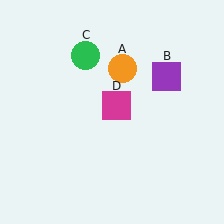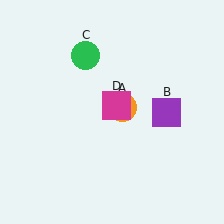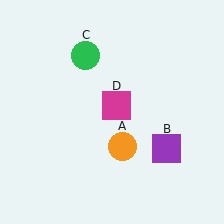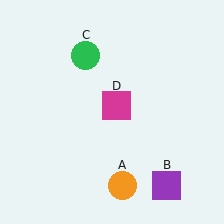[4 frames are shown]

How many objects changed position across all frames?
2 objects changed position: orange circle (object A), purple square (object B).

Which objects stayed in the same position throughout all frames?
Green circle (object C) and magenta square (object D) remained stationary.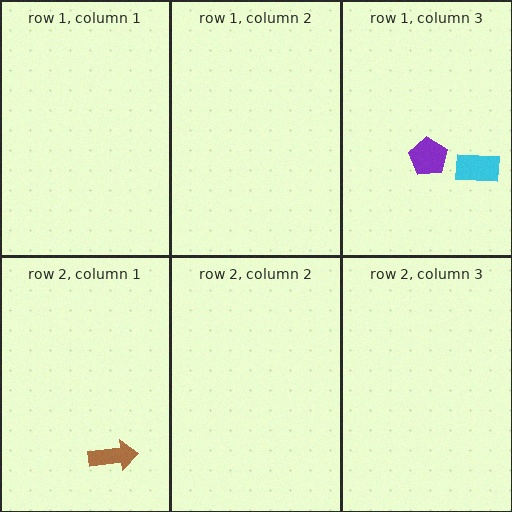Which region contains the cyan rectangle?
The row 1, column 3 region.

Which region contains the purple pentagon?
The row 1, column 3 region.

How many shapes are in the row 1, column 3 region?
2.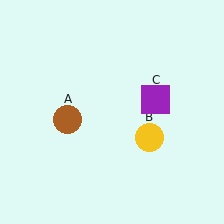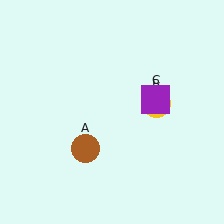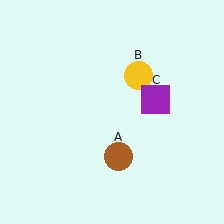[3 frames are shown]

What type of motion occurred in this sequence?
The brown circle (object A), yellow circle (object B) rotated counterclockwise around the center of the scene.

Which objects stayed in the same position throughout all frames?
Purple square (object C) remained stationary.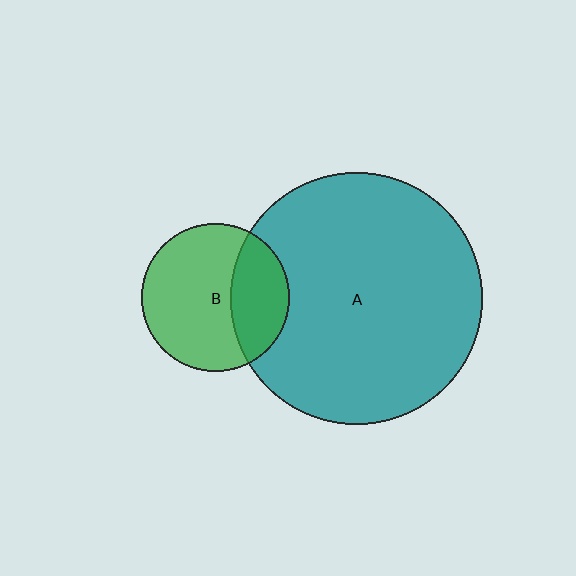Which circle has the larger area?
Circle A (teal).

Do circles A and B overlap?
Yes.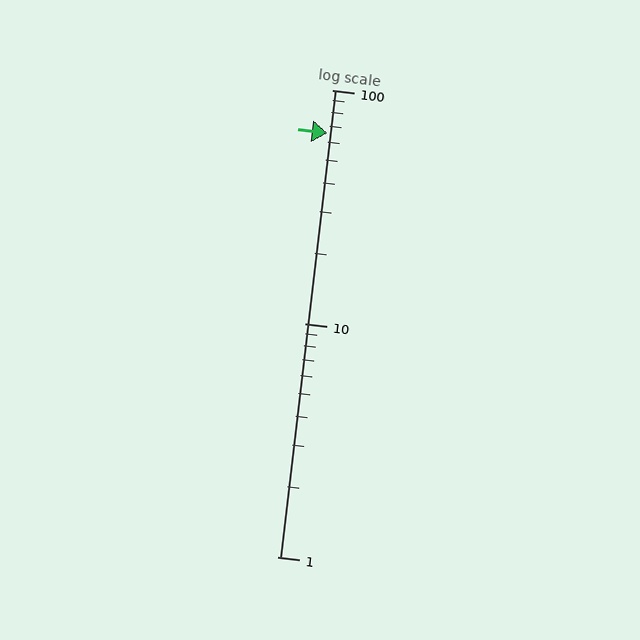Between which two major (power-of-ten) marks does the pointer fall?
The pointer is between 10 and 100.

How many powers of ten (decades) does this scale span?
The scale spans 2 decades, from 1 to 100.